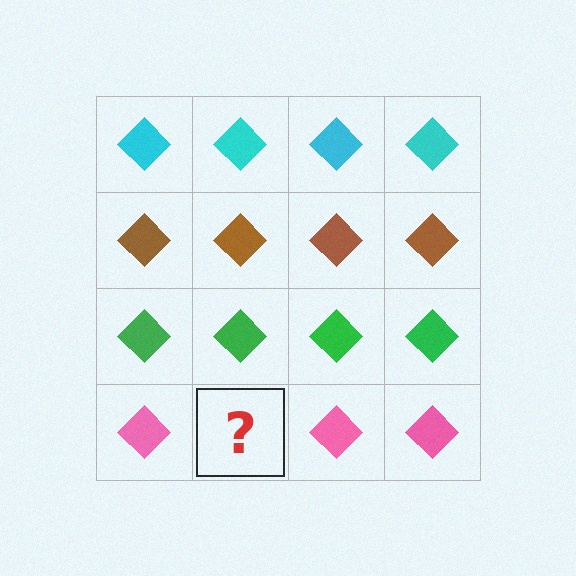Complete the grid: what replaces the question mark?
The question mark should be replaced with a pink diamond.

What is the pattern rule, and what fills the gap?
The rule is that each row has a consistent color. The gap should be filled with a pink diamond.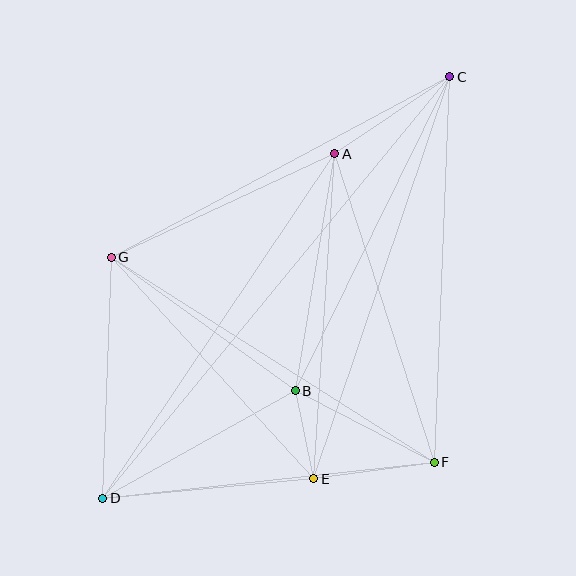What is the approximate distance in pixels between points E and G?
The distance between E and G is approximately 300 pixels.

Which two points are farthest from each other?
Points C and D are farthest from each other.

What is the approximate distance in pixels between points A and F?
The distance between A and F is approximately 324 pixels.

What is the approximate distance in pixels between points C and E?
The distance between C and E is approximately 424 pixels.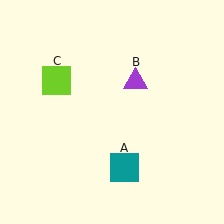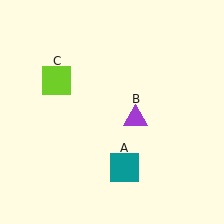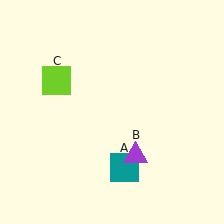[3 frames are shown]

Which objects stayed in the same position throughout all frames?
Teal square (object A) and lime square (object C) remained stationary.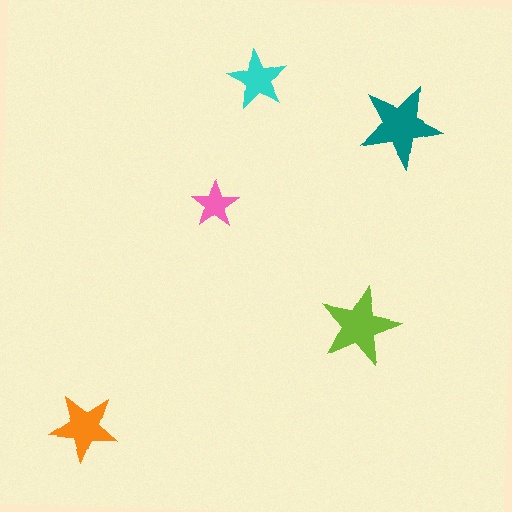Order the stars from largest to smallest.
the teal one, the lime one, the orange one, the cyan one, the pink one.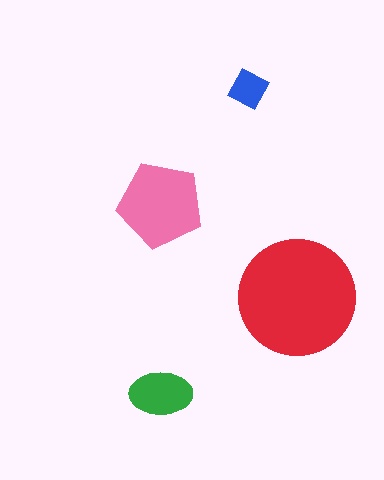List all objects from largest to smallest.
The red circle, the pink pentagon, the green ellipse, the blue square.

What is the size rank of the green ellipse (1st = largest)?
3rd.